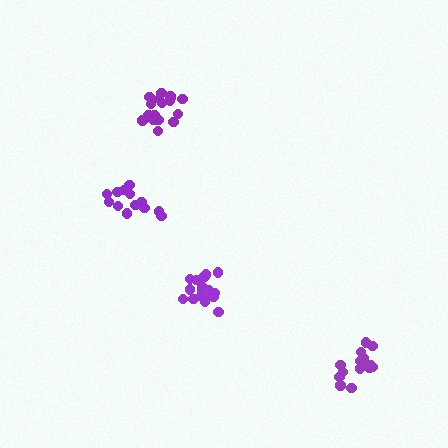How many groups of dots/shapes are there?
There are 4 groups.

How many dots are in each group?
Group 1: 17 dots, Group 2: 13 dots, Group 3: 18 dots, Group 4: 18 dots (66 total).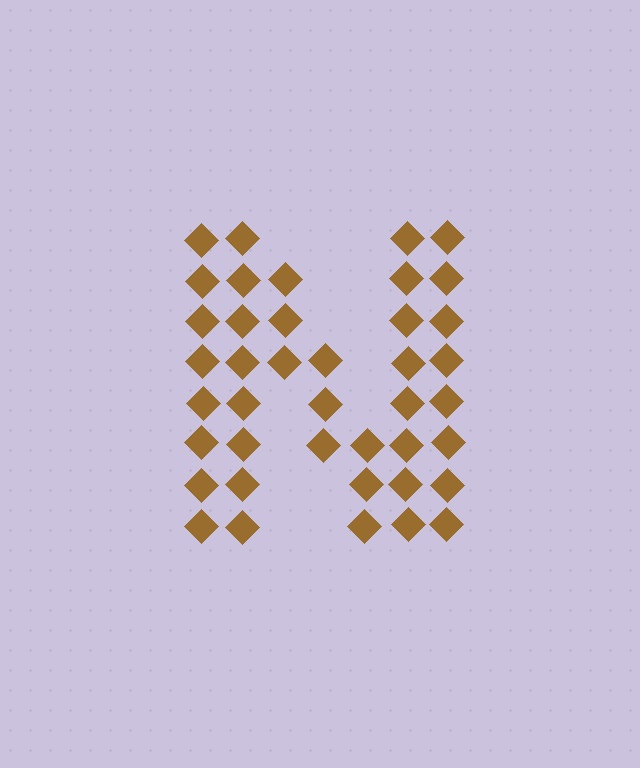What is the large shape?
The large shape is the letter N.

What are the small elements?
The small elements are diamonds.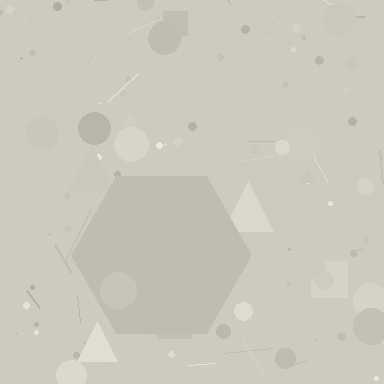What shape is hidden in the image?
A hexagon is hidden in the image.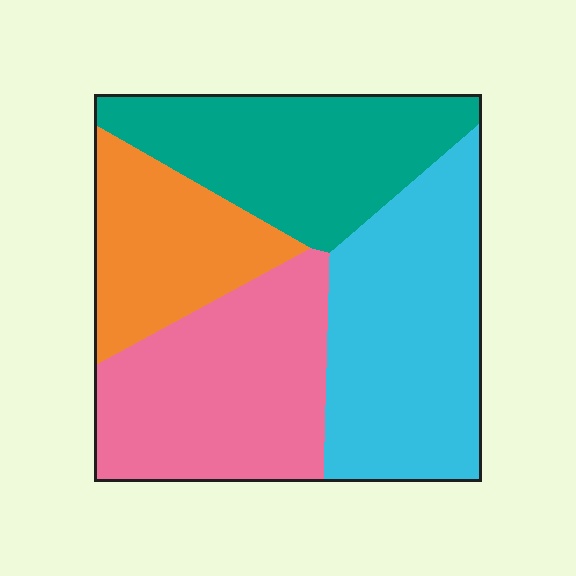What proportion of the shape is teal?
Teal covers about 25% of the shape.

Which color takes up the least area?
Orange, at roughly 15%.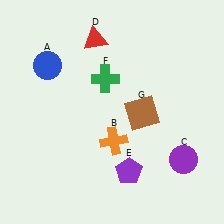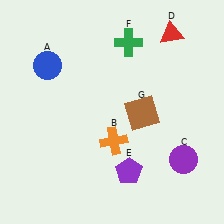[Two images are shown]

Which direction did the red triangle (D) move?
The red triangle (D) moved right.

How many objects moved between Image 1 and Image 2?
2 objects moved between the two images.